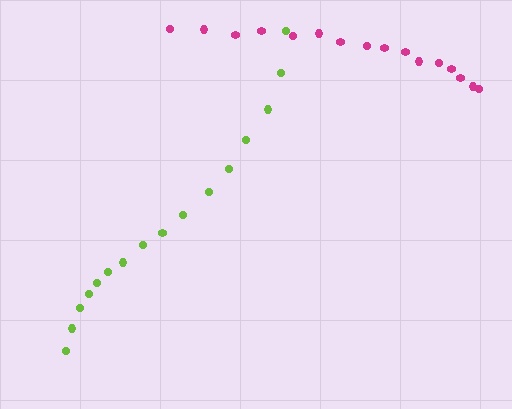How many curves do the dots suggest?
There are 2 distinct paths.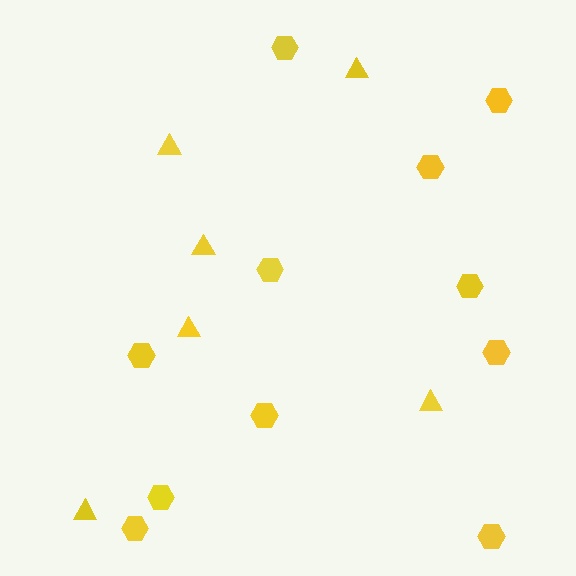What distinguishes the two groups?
There are 2 groups: one group of hexagons (11) and one group of triangles (6).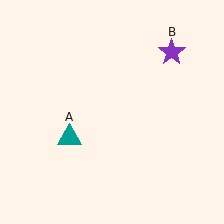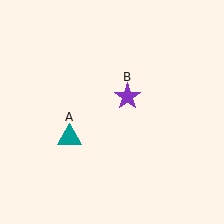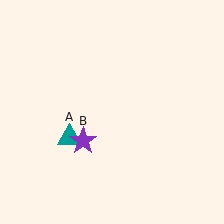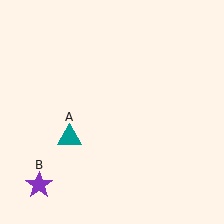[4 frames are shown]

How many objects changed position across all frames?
1 object changed position: purple star (object B).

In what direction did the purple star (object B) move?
The purple star (object B) moved down and to the left.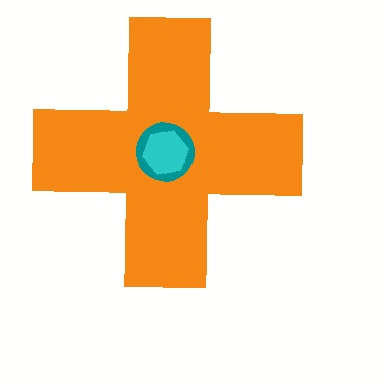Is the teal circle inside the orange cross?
Yes.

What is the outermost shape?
The orange cross.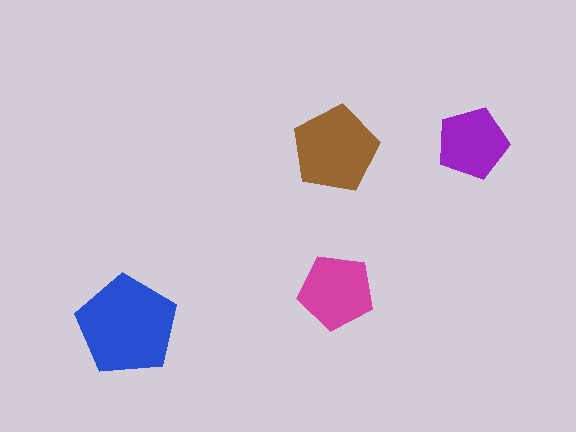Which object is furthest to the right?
The purple pentagon is rightmost.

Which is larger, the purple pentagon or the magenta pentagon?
The magenta one.